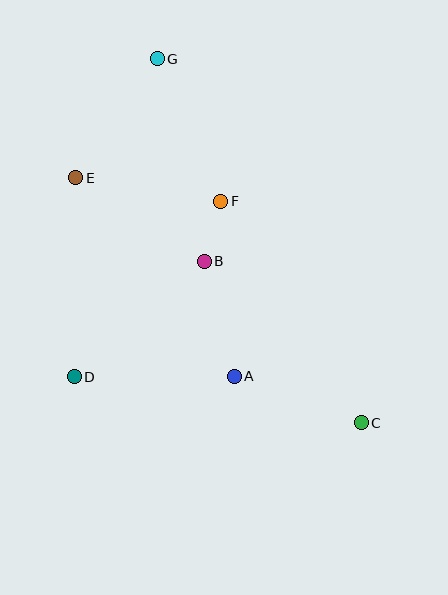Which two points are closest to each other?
Points B and F are closest to each other.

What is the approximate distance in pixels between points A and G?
The distance between A and G is approximately 326 pixels.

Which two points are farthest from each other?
Points C and G are farthest from each other.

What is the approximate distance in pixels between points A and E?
The distance between A and E is approximately 254 pixels.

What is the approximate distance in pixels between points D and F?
The distance between D and F is approximately 228 pixels.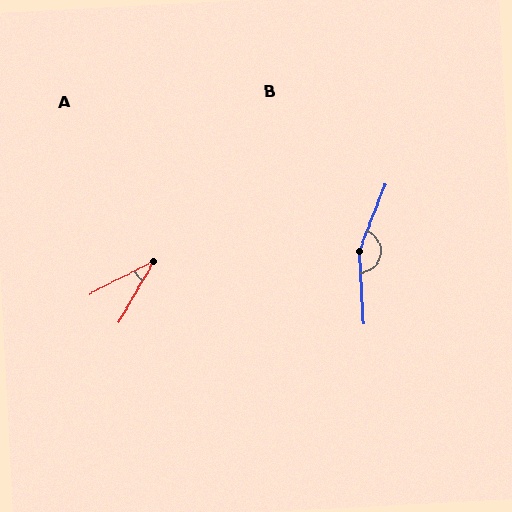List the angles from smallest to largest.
A (33°), B (155°).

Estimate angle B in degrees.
Approximately 155 degrees.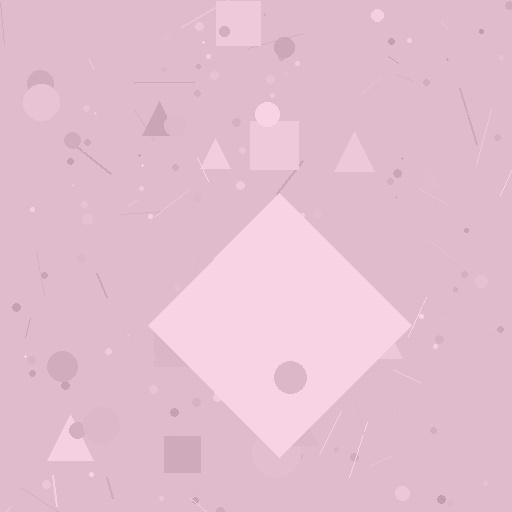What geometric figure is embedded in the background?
A diamond is embedded in the background.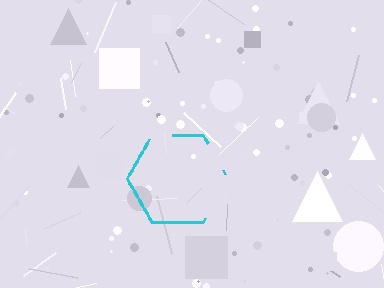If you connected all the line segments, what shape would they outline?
They would outline a hexagon.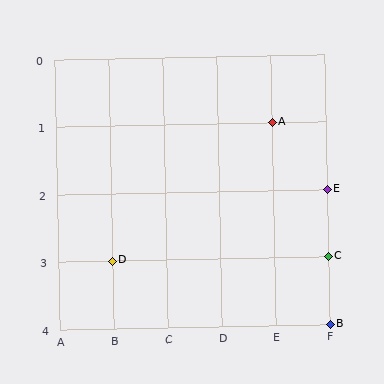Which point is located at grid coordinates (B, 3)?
Point D is at (B, 3).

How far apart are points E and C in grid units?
Points E and C are 1 row apart.